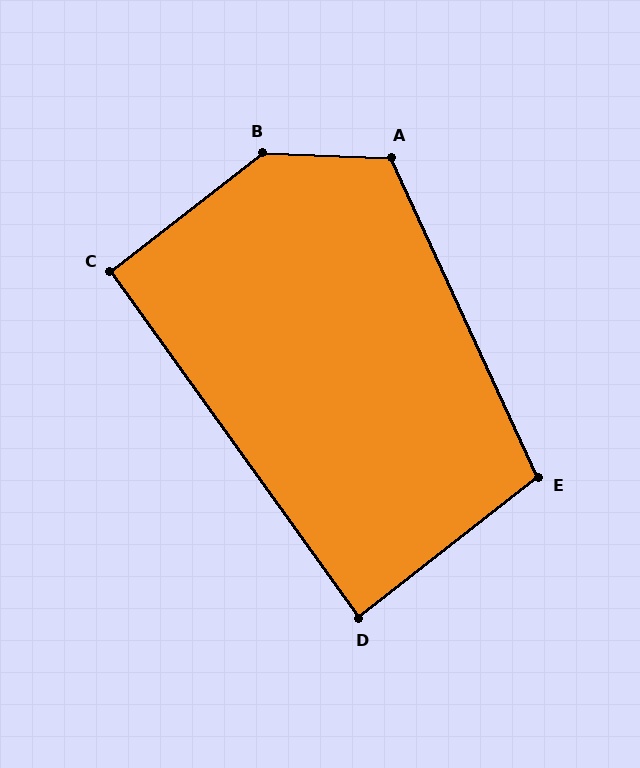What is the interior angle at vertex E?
Approximately 103 degrees (obtuse).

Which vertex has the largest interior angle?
B, at approximately 140 degrees.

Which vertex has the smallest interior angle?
D, at approximately 88 degrees.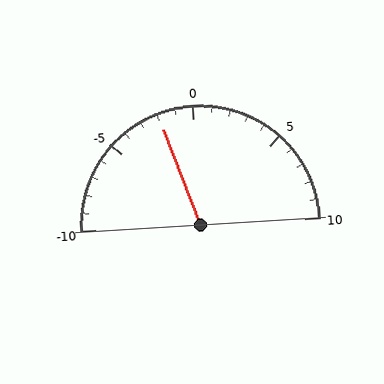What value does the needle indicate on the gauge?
The needle indicates approximately -2.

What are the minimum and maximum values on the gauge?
The gauge ranges from -10 to 10.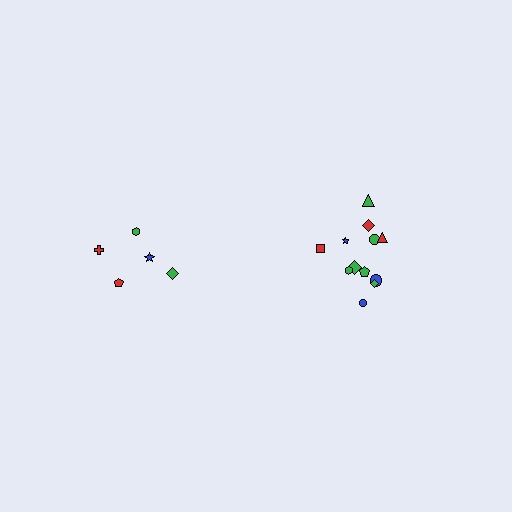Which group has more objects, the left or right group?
The right group.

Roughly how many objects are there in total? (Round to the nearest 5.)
Roughly 15 objects in total.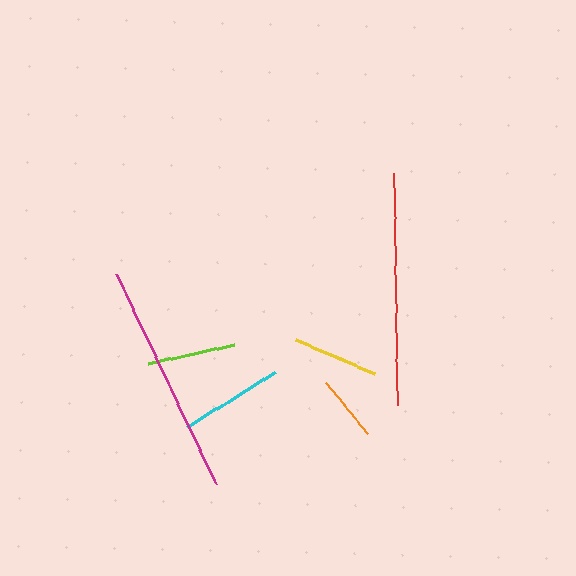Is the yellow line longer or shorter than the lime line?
The lime line is longer than the yellow line.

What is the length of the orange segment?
The orange segment is approximately 66 pixels long.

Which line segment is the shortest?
The orange line is the shortest at approximately 66 pixels.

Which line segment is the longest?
The red line is the longest at approximately 232 pixels.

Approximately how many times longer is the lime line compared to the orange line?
The lime line is approximately 1.3 times the length of the orange line.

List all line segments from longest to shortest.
From longest to shortest: red, magenta, cyan, lime, yellow, orange.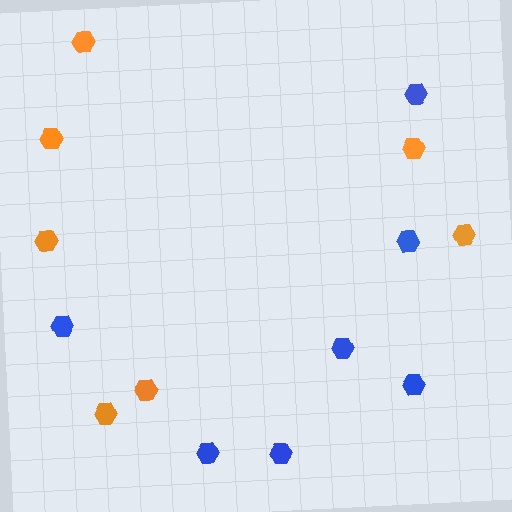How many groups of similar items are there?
There are 2 groups: one group of blue hexagons (7) and one group of orange hexagons (7).